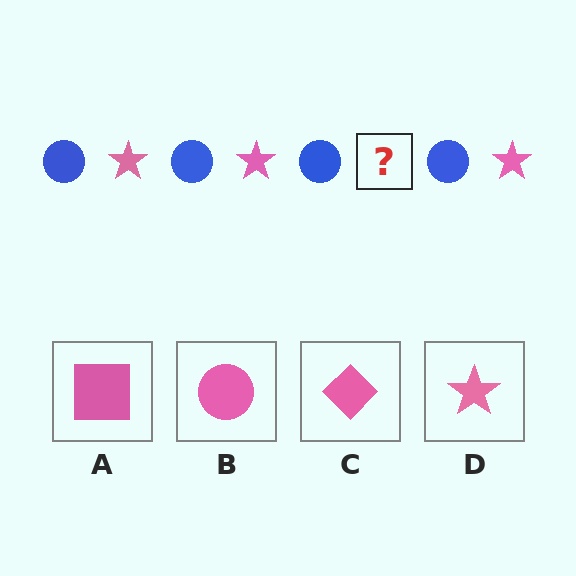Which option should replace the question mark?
Option D.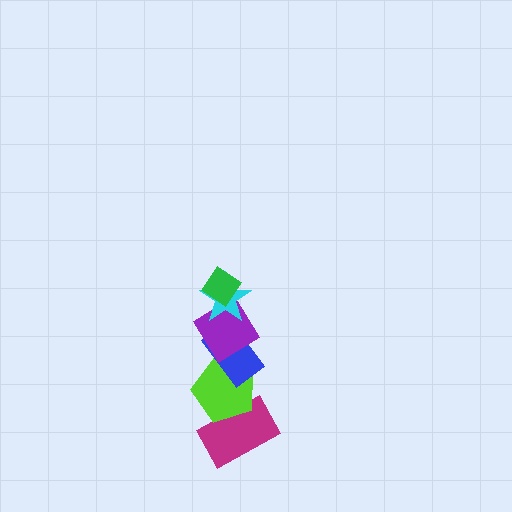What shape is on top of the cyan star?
The green diamond is on top of the cyan star.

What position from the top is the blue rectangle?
The blue rectangle is 4th from the top.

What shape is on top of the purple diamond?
The cyan star is on top of the purple diamond.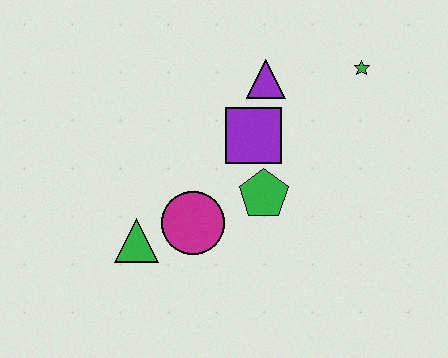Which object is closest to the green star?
The purple triangle is closest to the green star.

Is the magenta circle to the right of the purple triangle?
No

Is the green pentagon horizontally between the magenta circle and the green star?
Yes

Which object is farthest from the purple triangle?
The green triangle is farthest from the purple triangle.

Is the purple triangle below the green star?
Yes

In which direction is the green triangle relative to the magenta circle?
The green triangle is to the left of the magenta circle.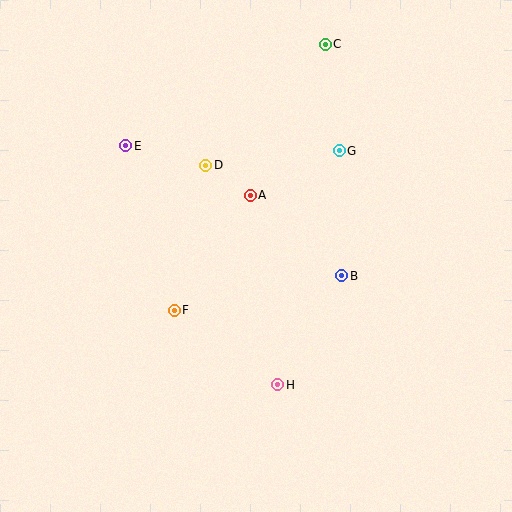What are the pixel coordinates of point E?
Point E is at (126, 146).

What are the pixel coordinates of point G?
Point G is at (339, 151).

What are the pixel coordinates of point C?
Point C is at (325, 44).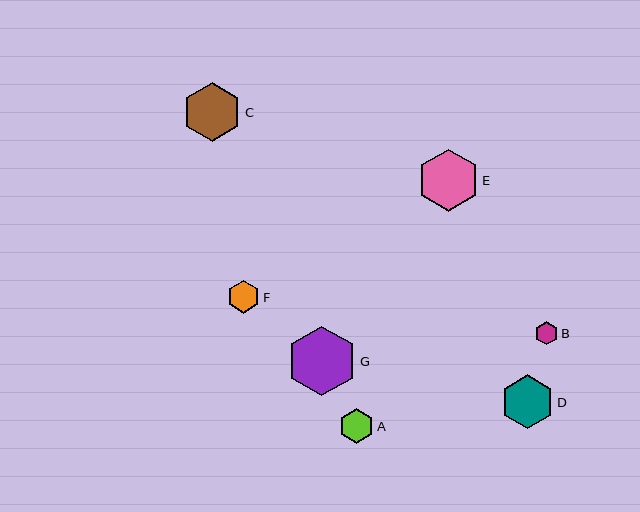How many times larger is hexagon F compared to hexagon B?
Hexagon F is approximately 1.4 times the size of hexagon B.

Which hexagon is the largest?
Hexagon G is the largest with a size of approximately 70 pixels.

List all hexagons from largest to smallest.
From largest to smallest: G, E, C, D, A, F, B.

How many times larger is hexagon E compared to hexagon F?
Hexagon E is approximately 1.9 times the size of hexagon F.